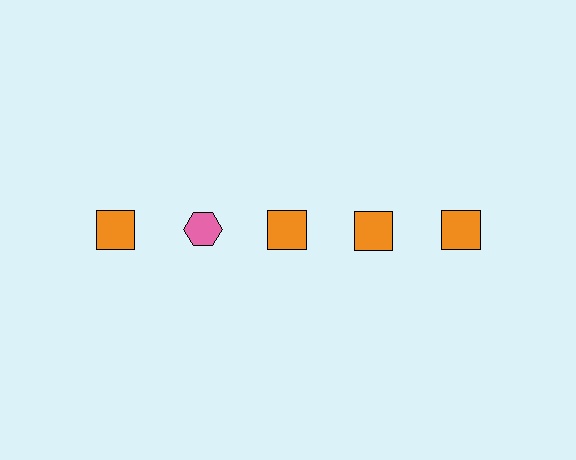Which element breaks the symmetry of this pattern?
The pink hexagon in the top row, second from left column breaks the symmetry. All other shapes are orange squares.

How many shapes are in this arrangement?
There are 5 shapes arranged in a grid pattern.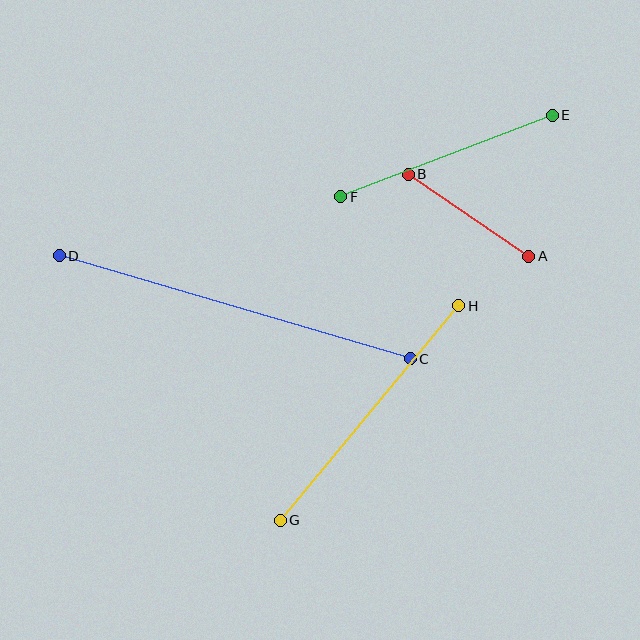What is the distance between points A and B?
The distance is approximately 146 pixels.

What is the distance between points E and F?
The distance is approximately 227 pixels.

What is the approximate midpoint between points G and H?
The midpoint is at approximately (370, 413) pixels.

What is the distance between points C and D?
The distance is approximately 366 pixels.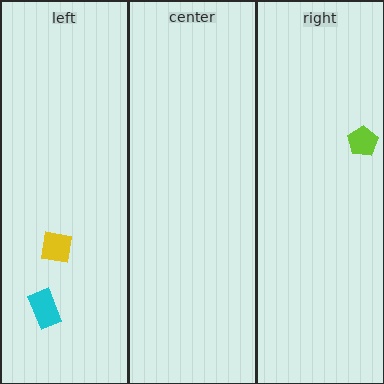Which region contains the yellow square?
The left region.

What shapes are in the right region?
The lime pentagon.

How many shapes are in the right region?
1.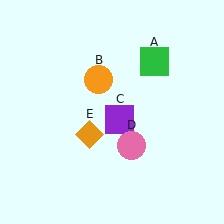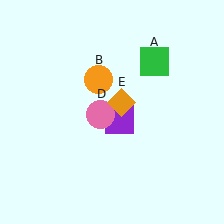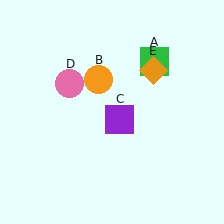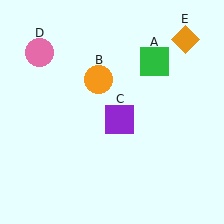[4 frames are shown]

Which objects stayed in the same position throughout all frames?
Green square (object A) and orange circle (object B) and purple square (object C) remained stationary.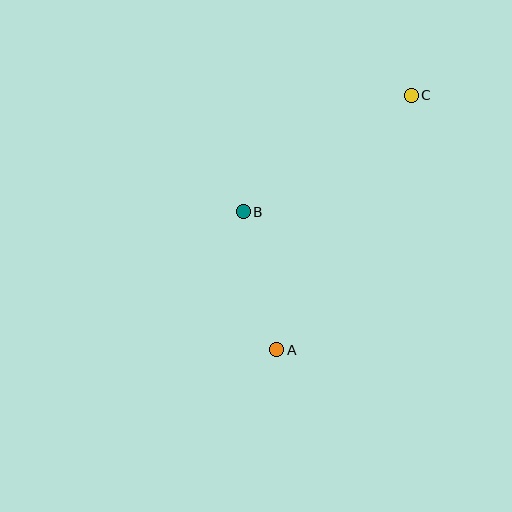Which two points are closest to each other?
Points A and B are closest to each other.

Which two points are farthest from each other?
Points A and C are farthest from each other.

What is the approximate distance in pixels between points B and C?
The distance between B and C is approximately 205 pixels.